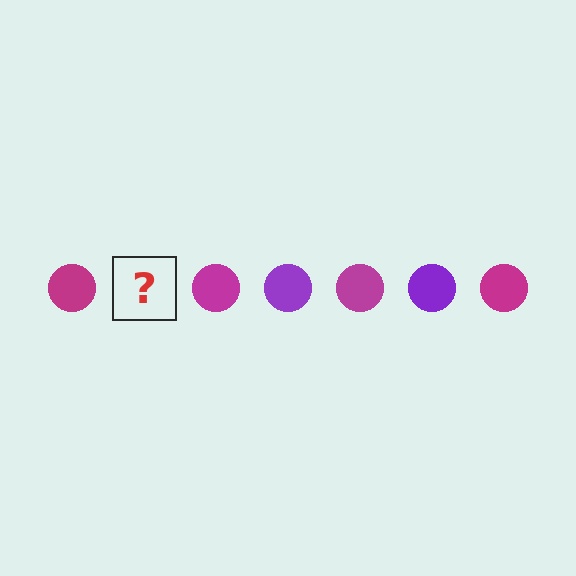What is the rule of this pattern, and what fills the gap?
The rule is that the pattern cycles through magenta, purple circles. The gap should be filled with a purple circle.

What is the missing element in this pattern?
The missing element is a purple circle.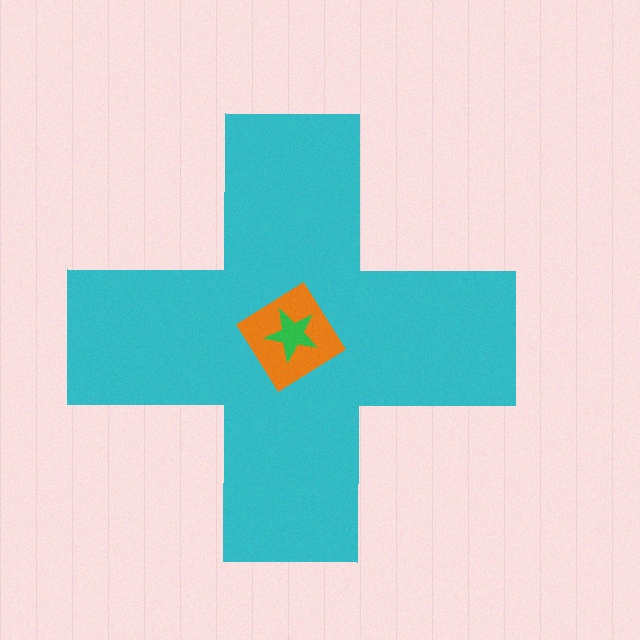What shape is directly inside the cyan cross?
The orange diamond.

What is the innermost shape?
The green star.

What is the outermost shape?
The cyan cross.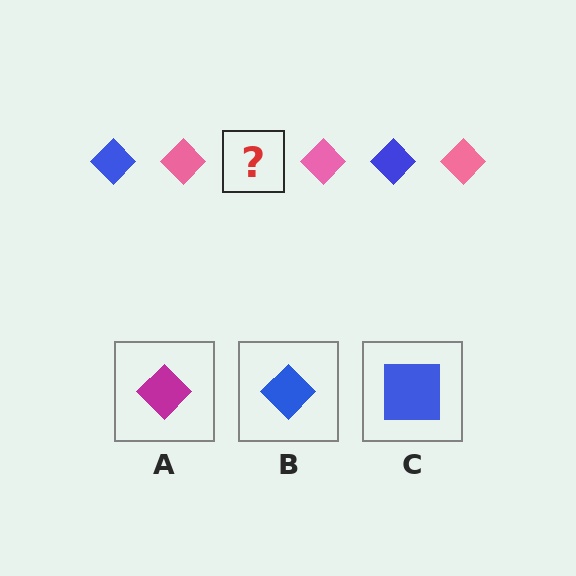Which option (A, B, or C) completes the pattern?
B.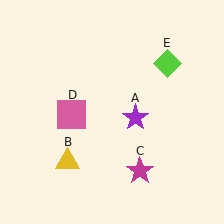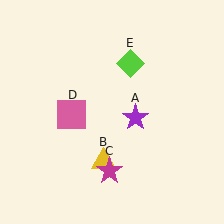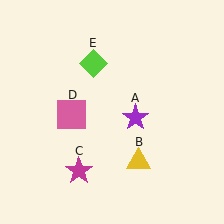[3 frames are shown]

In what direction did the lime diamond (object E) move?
The lime diamond (object E) moved left.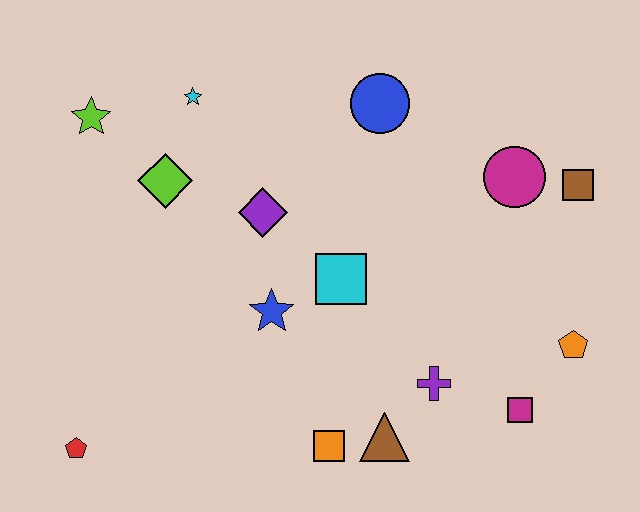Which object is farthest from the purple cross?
The lime star is farthest from the purple cross.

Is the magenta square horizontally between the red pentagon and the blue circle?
No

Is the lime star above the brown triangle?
Yes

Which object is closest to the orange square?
The brown triangle is closest to the orange square.